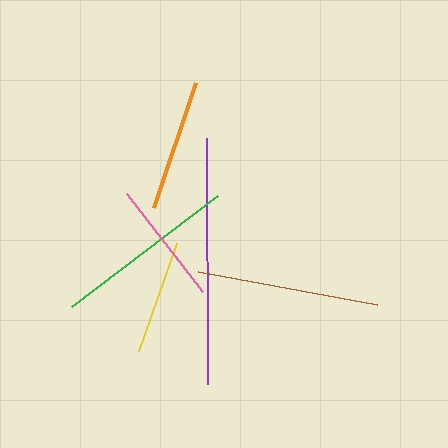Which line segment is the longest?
The purple line is the longest at approximately 246 pixels.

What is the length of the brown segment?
The brown segment is approximately 183 pixels long.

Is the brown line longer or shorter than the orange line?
The brown line is longer than the orange line.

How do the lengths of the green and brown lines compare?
The green and brown lines are approximately the same length.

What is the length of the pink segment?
The pink segment is approximately 124 pixels long.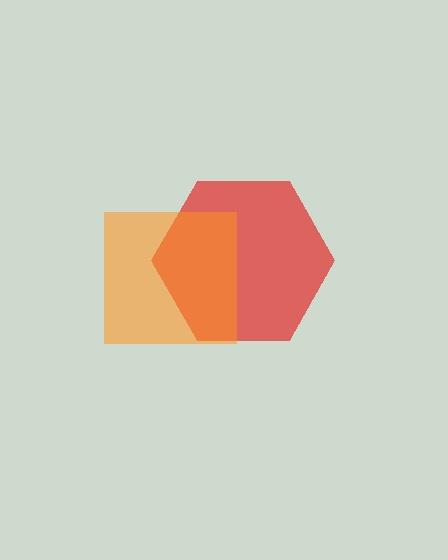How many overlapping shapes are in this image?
There are 2 overlapping shapes in the image.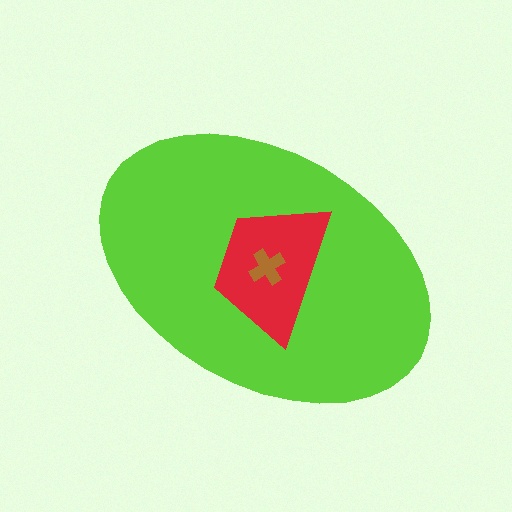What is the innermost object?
The brown cross.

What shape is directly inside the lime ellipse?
The red trapezoid.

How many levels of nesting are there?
3.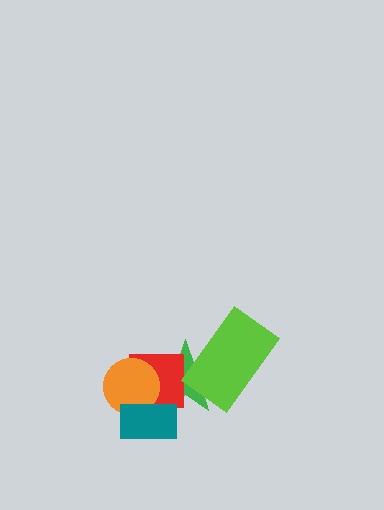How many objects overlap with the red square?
3 objects overlap with the red square.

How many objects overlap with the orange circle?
3 objects overlap with the orange circle.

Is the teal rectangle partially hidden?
No, no other shape covers it.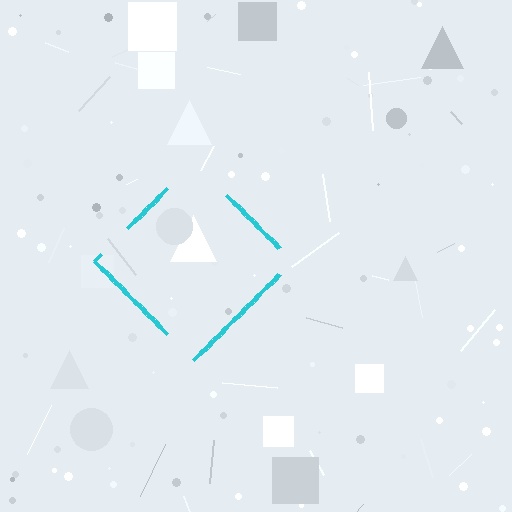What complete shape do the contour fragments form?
The contour fragments form a diamond.